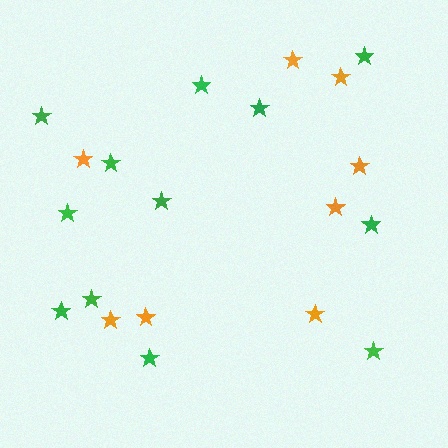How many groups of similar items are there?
There are 2 groups: one group of green stars (12) and one group of orange stars (8).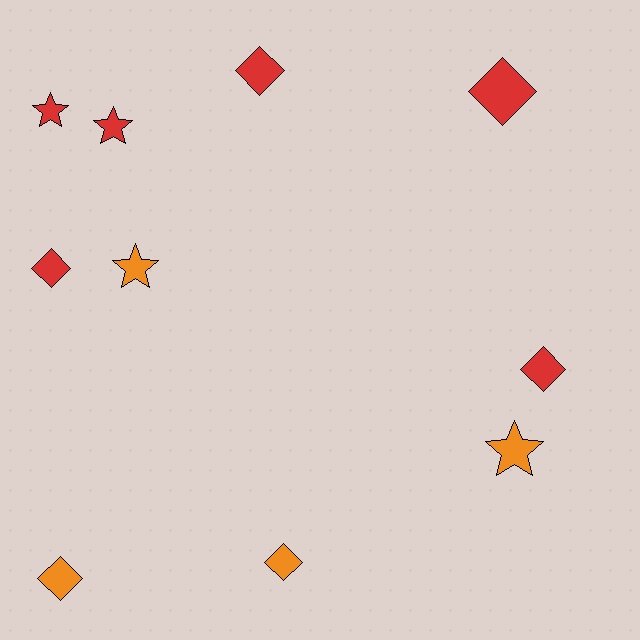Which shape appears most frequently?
Diamond, with 6 objects.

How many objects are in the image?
There are 10 objects.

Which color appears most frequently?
Red, with 6 objects.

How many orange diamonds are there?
There are 2 orange diamonds.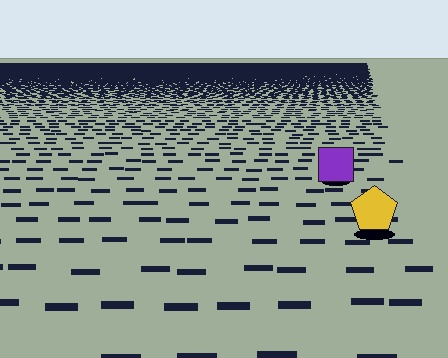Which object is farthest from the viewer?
The purple square is farthest from the viewer. It appears smaller and the ground texture around it is denser.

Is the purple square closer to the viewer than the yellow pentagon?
No. The yellow pentagon is closer — you can tell from the texture gradient: the ground texture is coarser near it.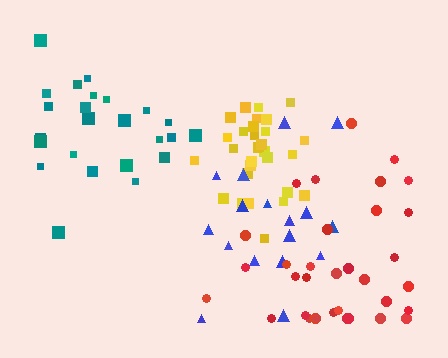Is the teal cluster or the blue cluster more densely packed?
Teal.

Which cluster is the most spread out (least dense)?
Blue.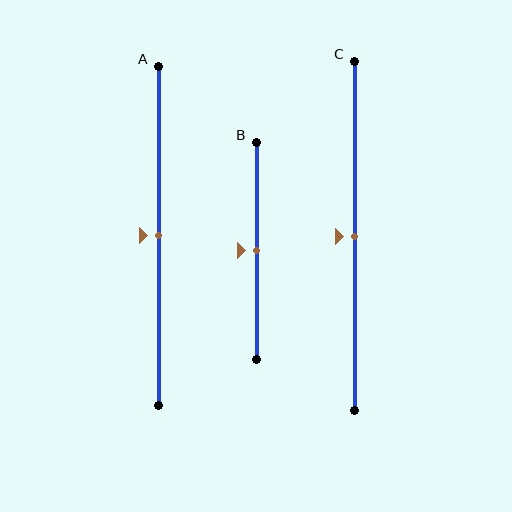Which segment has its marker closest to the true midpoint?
Segment A has its marker closest to the true midpoint.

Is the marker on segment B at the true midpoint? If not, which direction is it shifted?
Yes, the marker on segment B is at the true midpoint.